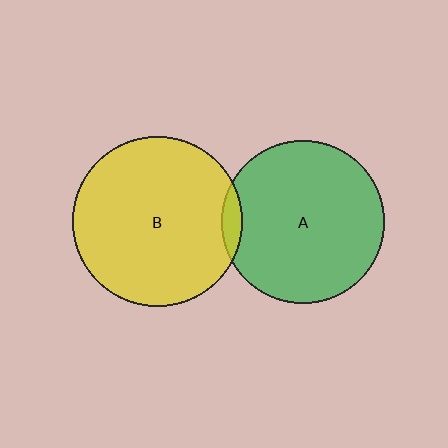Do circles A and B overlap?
Yes.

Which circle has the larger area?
Circle B (yellow).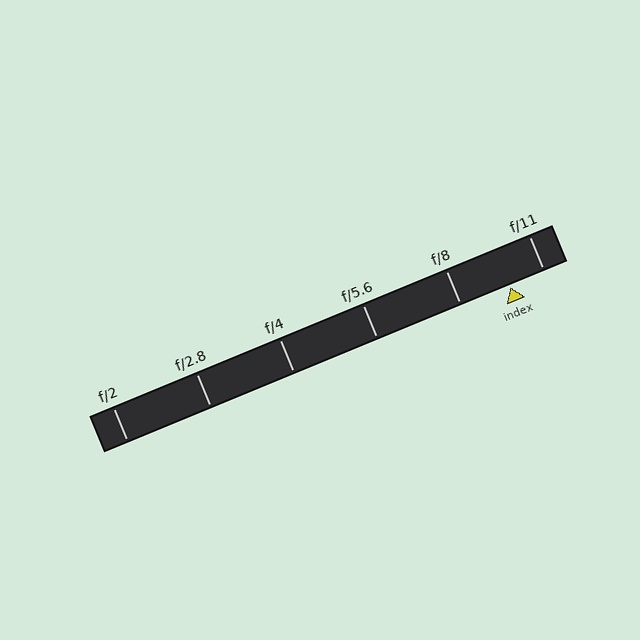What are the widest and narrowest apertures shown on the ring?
The widest aperture shown is f/2 and the narrowest is f/11.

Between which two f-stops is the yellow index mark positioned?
The index mark is between f/8 and f/11.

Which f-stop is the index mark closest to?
The index mark is closest to f/11.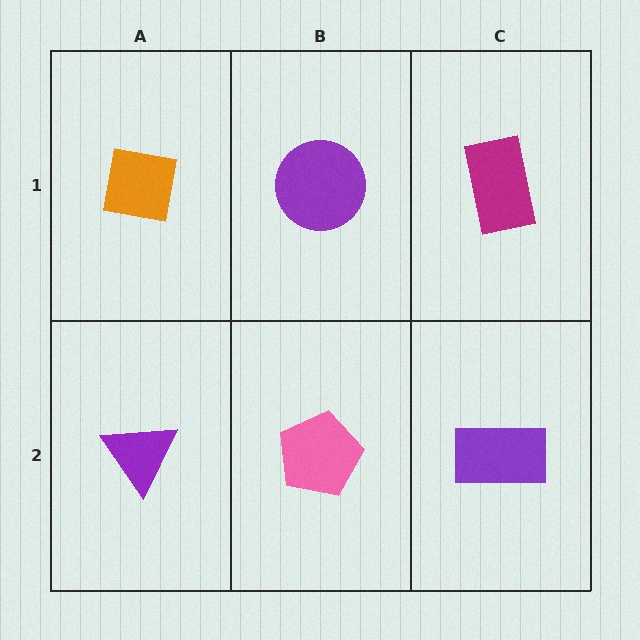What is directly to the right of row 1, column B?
A magenta rectangle.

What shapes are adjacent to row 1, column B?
A pink pentagon (row 2, column B), an orange square (row 1, column A), a magenta rectangle (row 1, column C).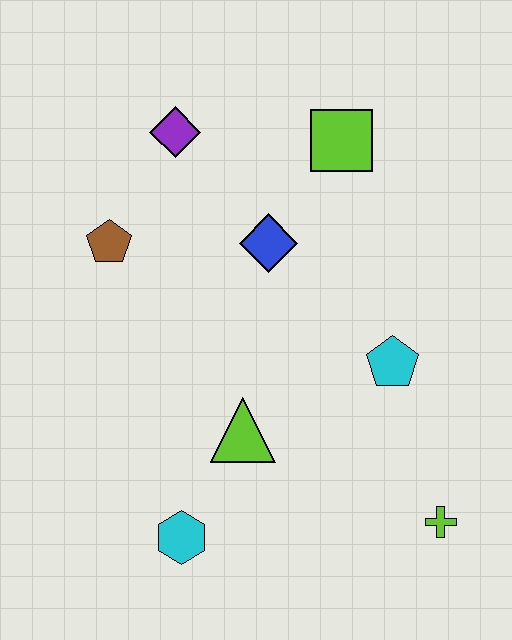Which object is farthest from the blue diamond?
The lime cross is farthest from the blue diamond.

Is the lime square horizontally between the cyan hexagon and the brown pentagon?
No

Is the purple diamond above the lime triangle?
Yes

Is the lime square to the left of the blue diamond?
No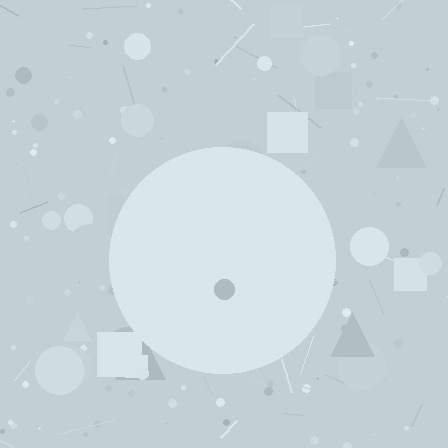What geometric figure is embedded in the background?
A circle is embedded in the background.